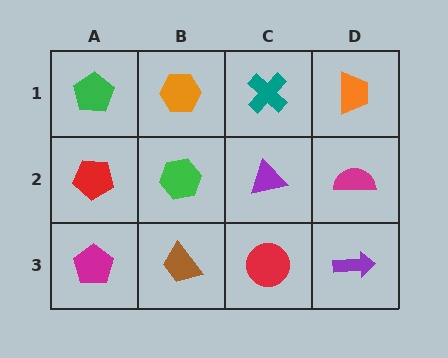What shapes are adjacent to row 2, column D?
An orange trapezoid (row 1, column D), a purple arrow (row 3, column D), a purple triangle (row 2, column C).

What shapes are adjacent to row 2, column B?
An orange hexagon (row 1, column B), a brown trapezoid (row 3, column B), a red pentagon (row 2, column A), a purple triangle (row 2, column C).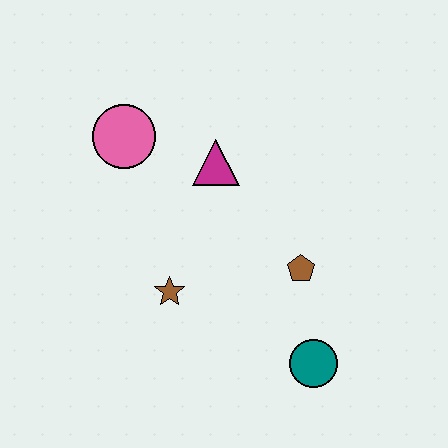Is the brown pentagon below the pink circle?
Yes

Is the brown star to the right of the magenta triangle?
No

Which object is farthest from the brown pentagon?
The pink circle is farthest from the brown pentagon.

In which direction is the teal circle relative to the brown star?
The teal circle is to the right of the brown star.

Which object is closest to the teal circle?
The brown pentagon is closest to the teal circle.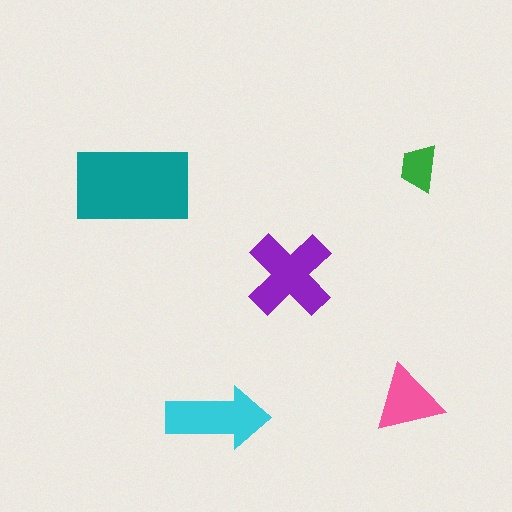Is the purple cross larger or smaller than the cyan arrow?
Larger.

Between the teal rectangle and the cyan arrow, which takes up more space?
The teal rectangle.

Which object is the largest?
The teal rectangle.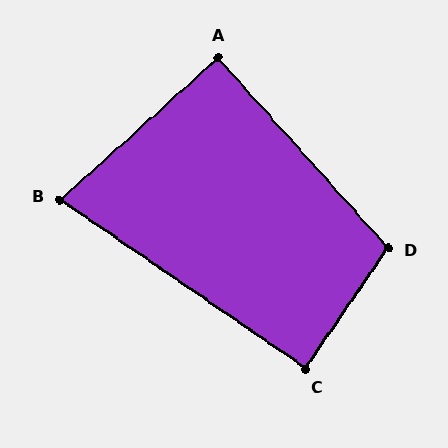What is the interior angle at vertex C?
Approximately 90 degrees (approximately right).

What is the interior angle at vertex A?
Approximately 90 degrees (approximately right).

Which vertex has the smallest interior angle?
B, at approximately 76 degrees.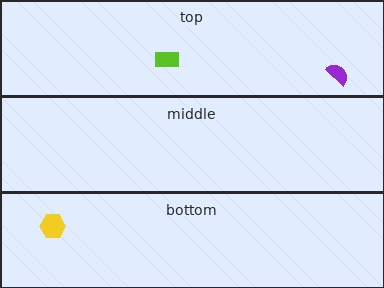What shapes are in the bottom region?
The yellow hexagon.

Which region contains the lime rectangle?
The top region.